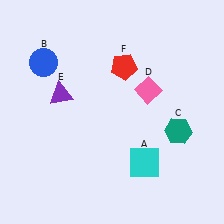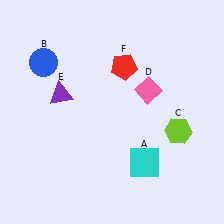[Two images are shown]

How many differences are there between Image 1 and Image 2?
There is 1 difference between the two images.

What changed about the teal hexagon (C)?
In Image 1, C is teal. In Image 2, it changed to lime.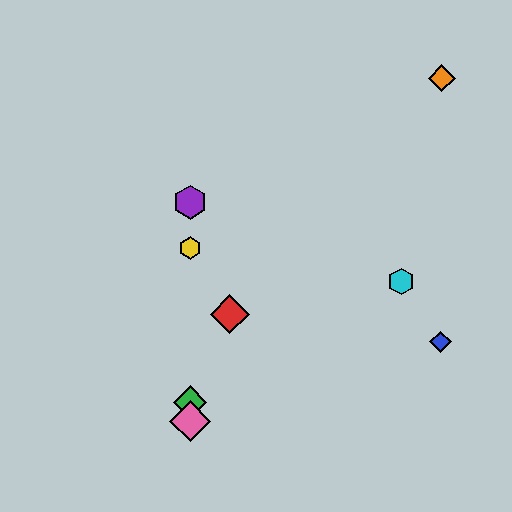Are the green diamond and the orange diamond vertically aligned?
No, the green diamond is at x≈190 and the orange diamond is at x≈442.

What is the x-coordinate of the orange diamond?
The orange diamond is at x≈442.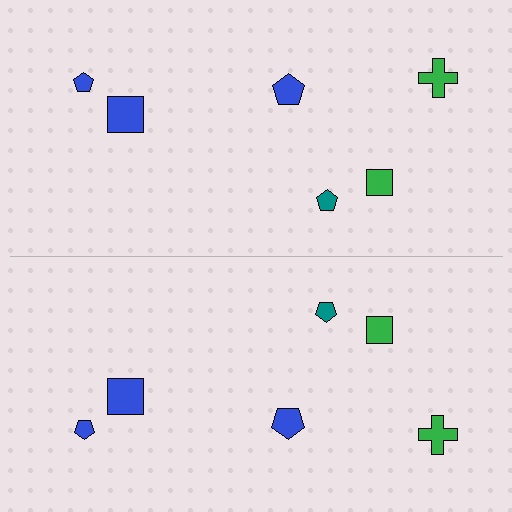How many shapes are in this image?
There are 12 shapes in this image.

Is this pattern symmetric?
Yes, this pattern has bilateral (reflection) symmetry.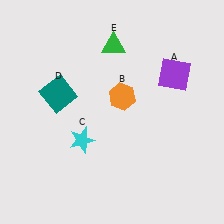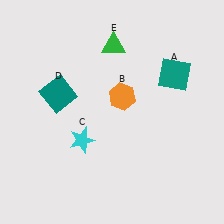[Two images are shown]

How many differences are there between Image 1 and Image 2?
There is 1 difference between the two images.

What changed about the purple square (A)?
In Image 1, A is purple. In Image 2, it changed to teal.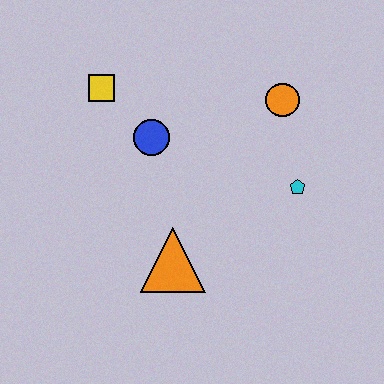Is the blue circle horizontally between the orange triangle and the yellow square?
Yes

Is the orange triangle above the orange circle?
No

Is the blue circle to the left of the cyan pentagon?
Yes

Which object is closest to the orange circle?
The cyan pentagon is closest to the orange circle.